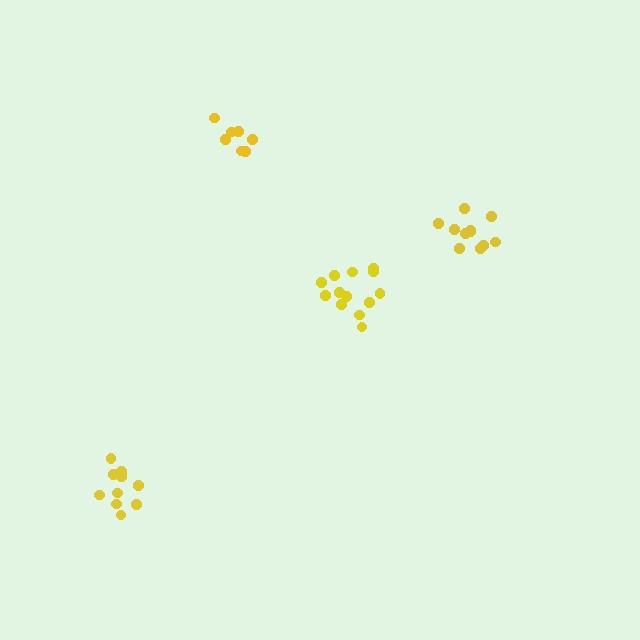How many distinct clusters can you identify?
There are 4 distinct clusters.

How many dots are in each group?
Group 1: 7 dots, Group 2: 11 dots, Group 3: 10 dots, Group 4: 13 dots (41 total).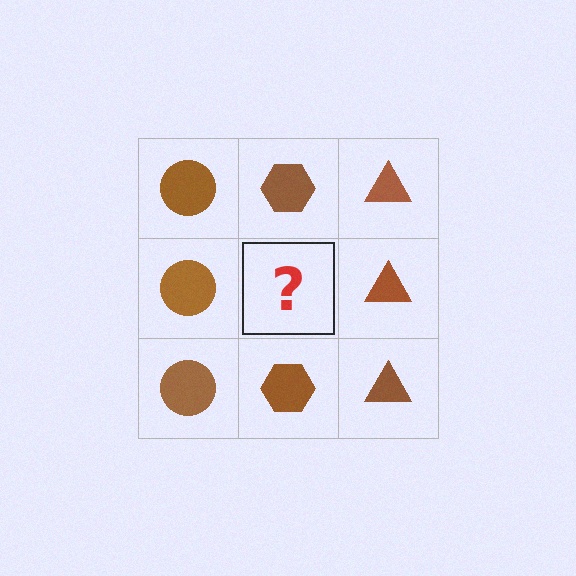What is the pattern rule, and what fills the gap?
The rule is that each column has a consistent shape. The gap should be filled with a brown hexagon.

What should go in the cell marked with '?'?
The missing cell should contain a brown hexagon.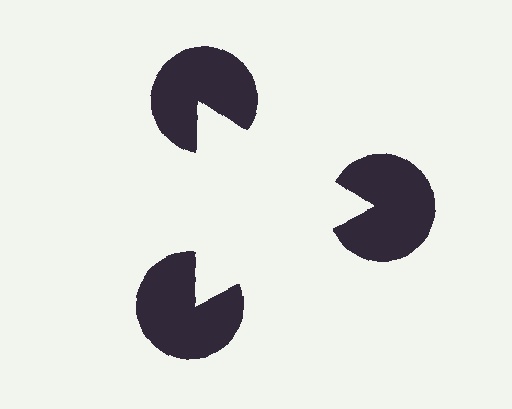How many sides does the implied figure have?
3 sides.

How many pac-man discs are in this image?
There are 3 — one at each vertex of the illusory triangle.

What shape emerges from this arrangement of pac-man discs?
An illusory triangle — its edges are inferred from the aligned wedge cuts in the pac-man discs, not physically drawn.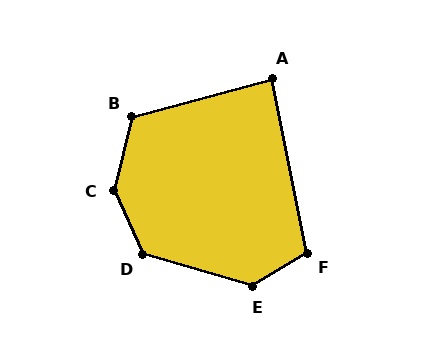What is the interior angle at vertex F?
Approximately 110 degrees (obtuse).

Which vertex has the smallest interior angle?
A, at approximately 86 degrees.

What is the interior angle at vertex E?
Approximately 132 degrees (obtuse).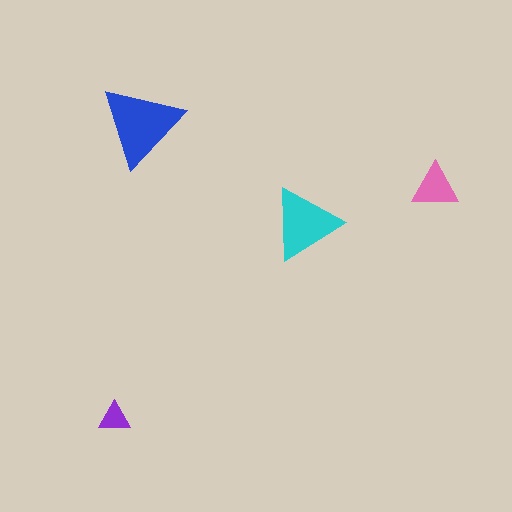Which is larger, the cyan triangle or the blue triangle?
The blue one.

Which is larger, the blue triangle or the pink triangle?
The blue one.